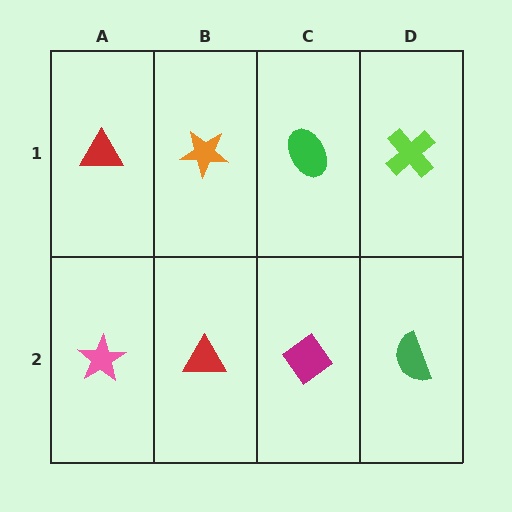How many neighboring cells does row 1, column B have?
3.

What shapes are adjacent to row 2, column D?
A lime cross (row 1, column D), a magenta diamond (row 2, column C).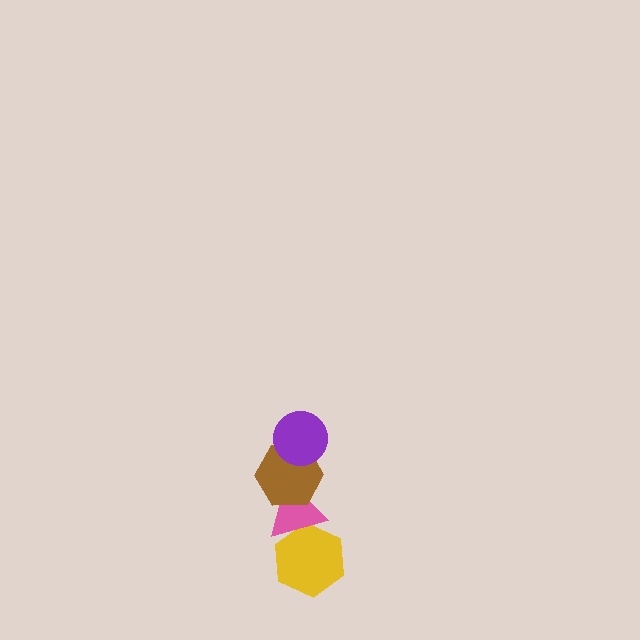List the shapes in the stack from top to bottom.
From top to bottom: the purple circle, the brown hexagon, the pink triangle, the yellow hexagon.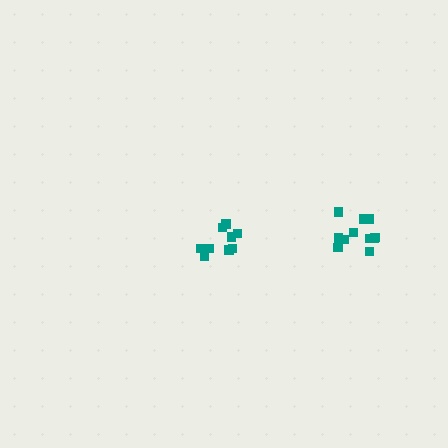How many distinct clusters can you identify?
There are 2 distinct clusters.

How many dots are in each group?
Group 1: 9 dots, Group 2: 11 dots (20 total).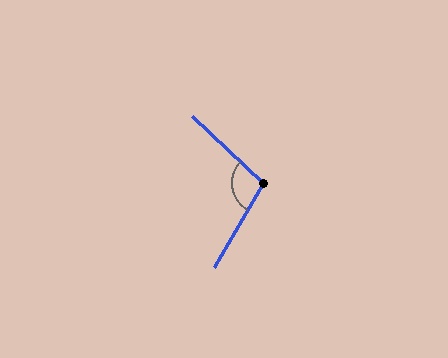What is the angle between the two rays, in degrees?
Approximately 104 degrees.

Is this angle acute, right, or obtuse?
It is obtuse.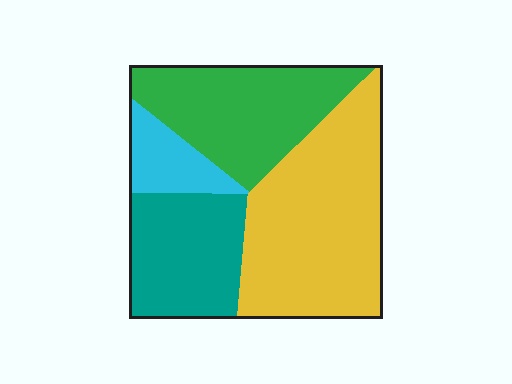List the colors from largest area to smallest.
From largest to smallest: yellow, green, teal, cyan.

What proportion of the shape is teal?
Teal covers roughly 20% of the shape.